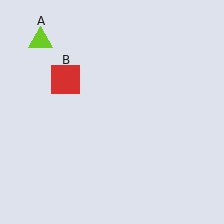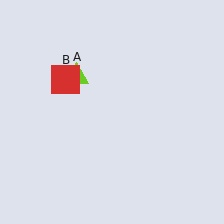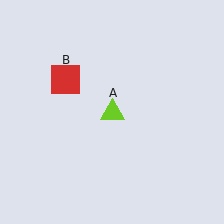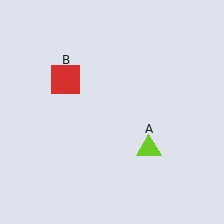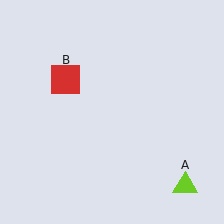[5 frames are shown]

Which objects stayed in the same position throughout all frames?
Red square (object B) remained stationary.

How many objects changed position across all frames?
1 object changed position: lime triangle (object A).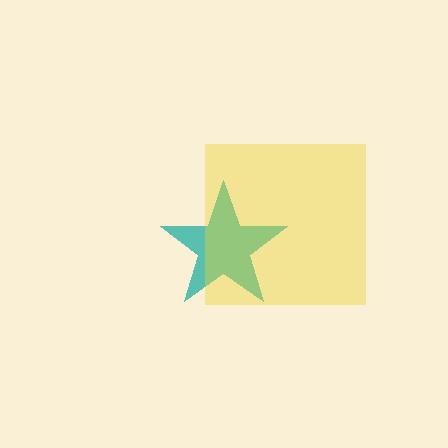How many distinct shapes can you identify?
There are 2 distinct shapes: a teal star, a yellow square.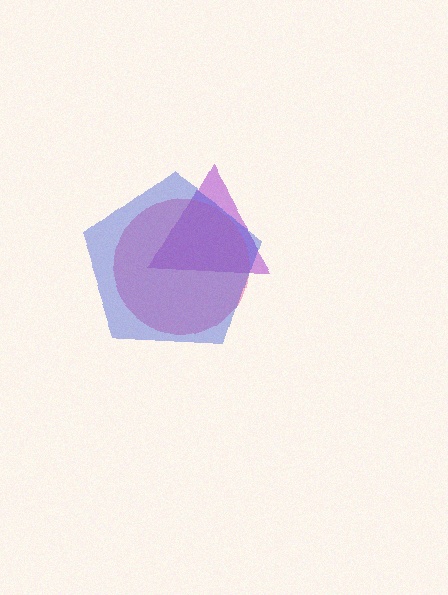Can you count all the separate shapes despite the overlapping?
Yes, there are 3 separate shapes.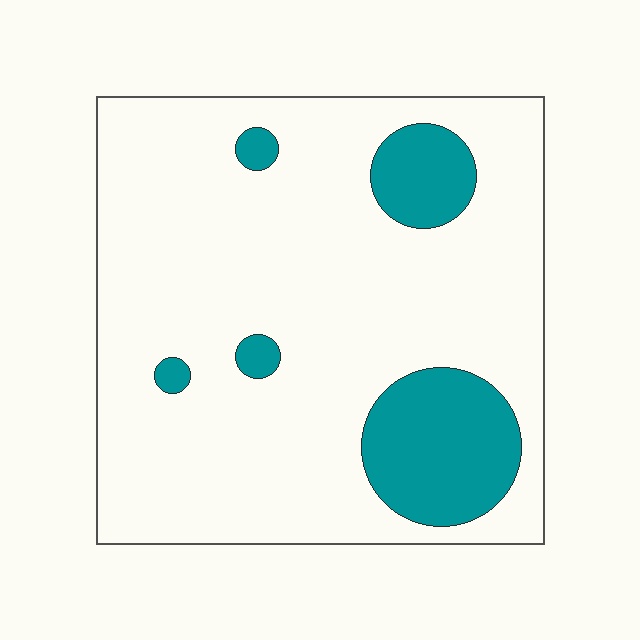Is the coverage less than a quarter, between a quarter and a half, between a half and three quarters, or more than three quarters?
Less than a quarter.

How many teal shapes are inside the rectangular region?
5.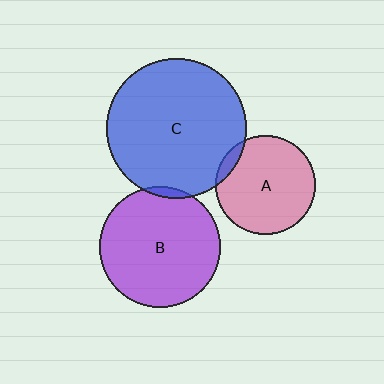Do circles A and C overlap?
Yes.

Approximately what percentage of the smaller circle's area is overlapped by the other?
Approximately 5%.